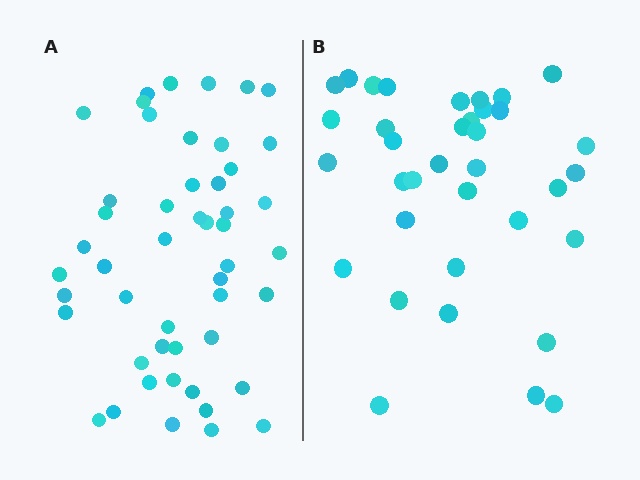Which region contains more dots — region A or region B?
Region A (the left region) has more dots.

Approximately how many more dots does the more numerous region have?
Region A has approximately 15 more dots than region B.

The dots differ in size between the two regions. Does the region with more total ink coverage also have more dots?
No. Region B has more total ink coverage because its dots are larger, but region A actually contains more individual dots. Total area can be misleading — the number of items is what matters here.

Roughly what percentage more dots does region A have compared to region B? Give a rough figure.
About 35% more.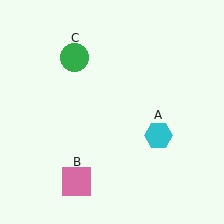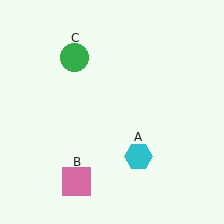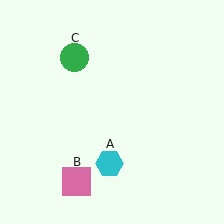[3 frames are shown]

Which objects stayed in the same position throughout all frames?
Pink square (object B) and green circle (object C) remained stationary.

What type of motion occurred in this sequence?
The cyan hexagon (object A) rotated clockwise around the center of the scene.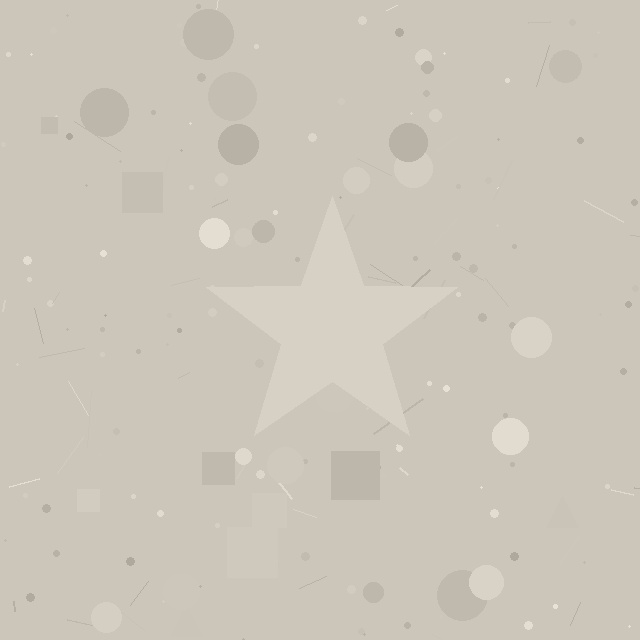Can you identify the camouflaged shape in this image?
The camouflaged shape is a star.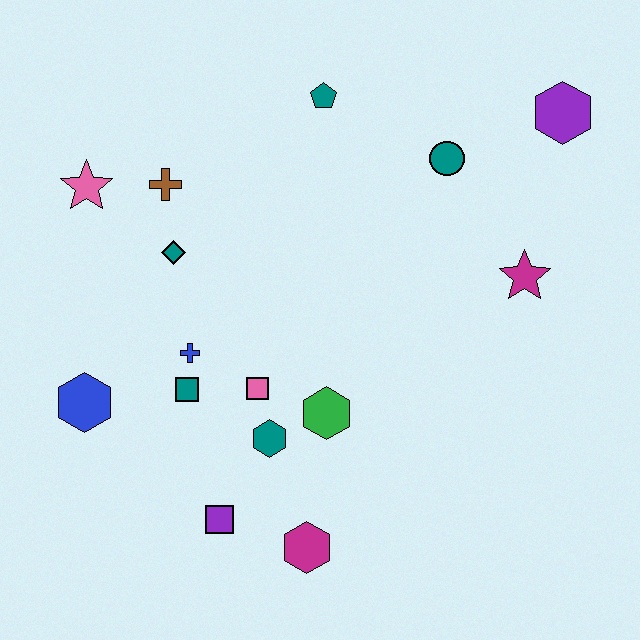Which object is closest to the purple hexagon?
The teal circle is closest to the purple hexagon.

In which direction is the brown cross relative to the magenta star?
The brown cross is to the left of the magenta star.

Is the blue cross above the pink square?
Yes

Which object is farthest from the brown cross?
The purple hexagon is farthest from the brown cross.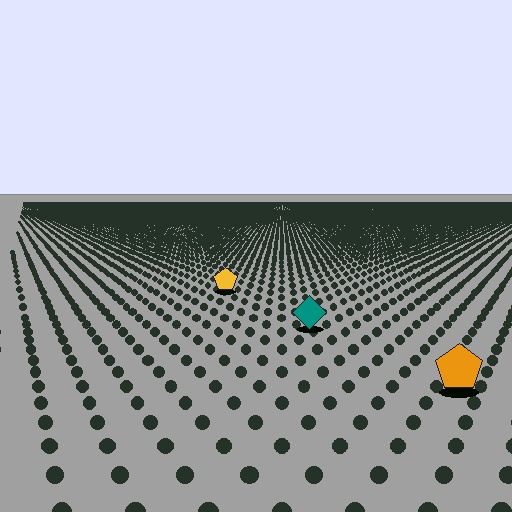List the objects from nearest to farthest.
From nearest to farthest: the orange pentagon, the teal diamond, the yellow pentagon.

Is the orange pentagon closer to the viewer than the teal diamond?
Yes. The orange pentagon is closer — you can tell from the texture gradient: the ground texture is coarser near it.